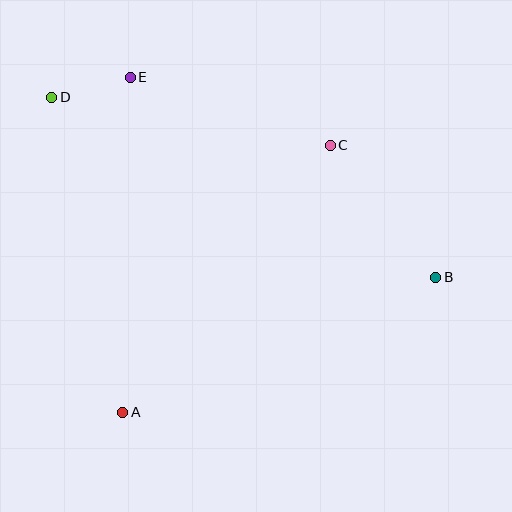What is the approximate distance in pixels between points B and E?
The distance between B and E is approximately 365 pixels.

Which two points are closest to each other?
Points D and E are closest to each other.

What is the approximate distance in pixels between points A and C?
The distance between A and C is approximately 338 pixels.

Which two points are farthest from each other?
Points B and D are farthest from each other.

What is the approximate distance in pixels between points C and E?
The distance between C and E is approximately 211 pixels.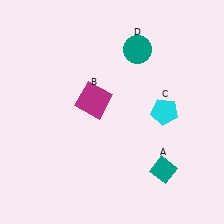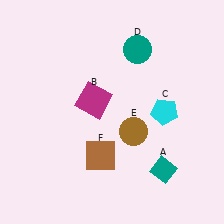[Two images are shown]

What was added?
A brown circle (E), a brown square (F) were added in Image 2.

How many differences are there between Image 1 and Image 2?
There are 2 differences between the two images.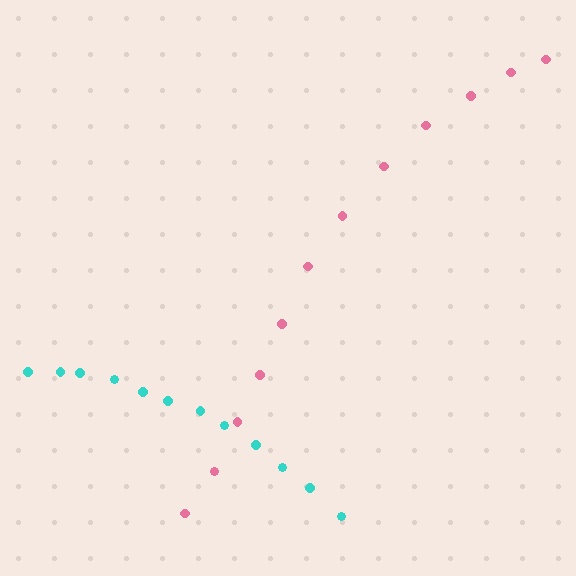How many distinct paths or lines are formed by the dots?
There are 2 distinct paths.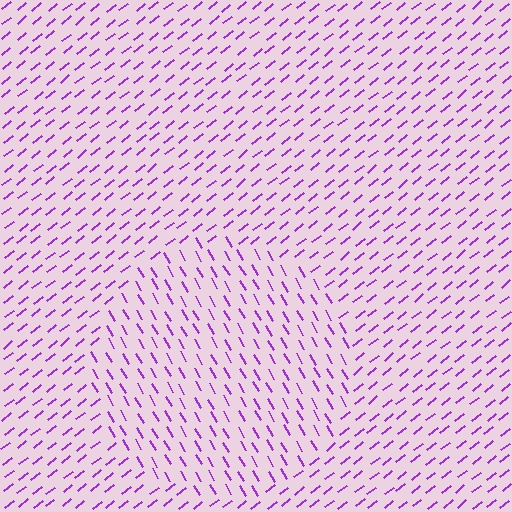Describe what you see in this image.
The image is filled with small purple line segments. A circle region in the image has lines oriented differently from the surrounding lines, creating a visible texture boundary.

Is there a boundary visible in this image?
Yes, there is a texture boundary formed by a change in line orientation.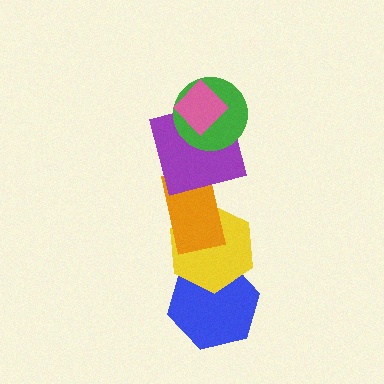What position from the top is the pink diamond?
The pink diamond is 1st from the top.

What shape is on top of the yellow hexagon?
The orange rectangle is on top of the yellow hexagon.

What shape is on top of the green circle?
The pink diamond is on top of the green circle.